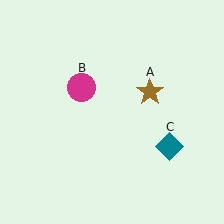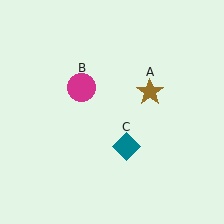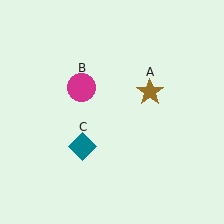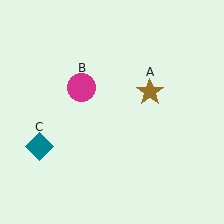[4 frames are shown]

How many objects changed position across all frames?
1 object changed position: teal diamond (object C).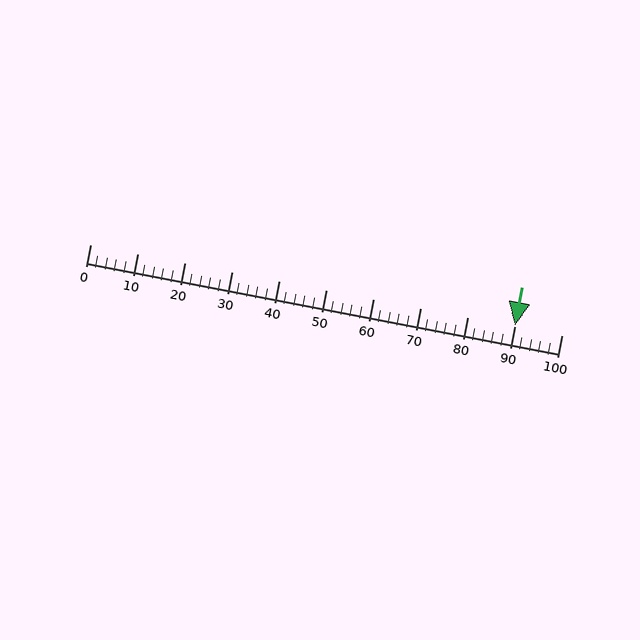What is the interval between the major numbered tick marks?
The major tick marks are spaced 10 units apart.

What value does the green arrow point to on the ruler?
The green arrow points to approximately 90.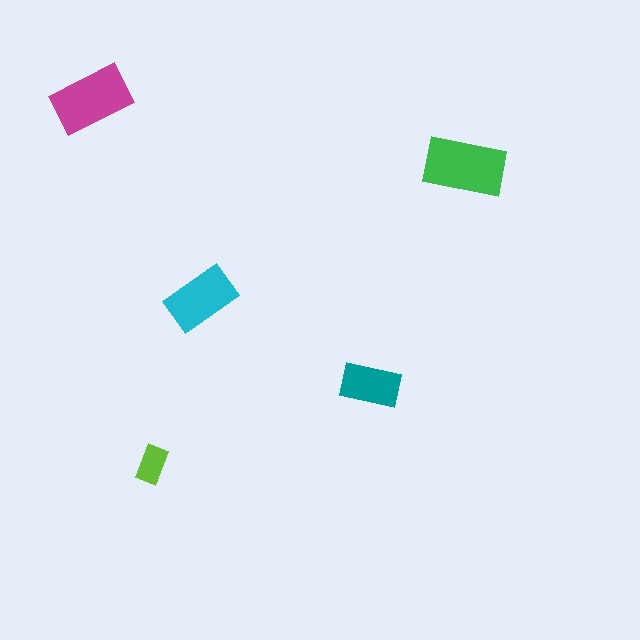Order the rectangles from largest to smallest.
the green one, the magenta one, the cyan one, the teal one, the lime one.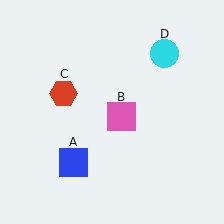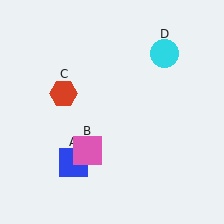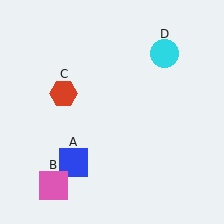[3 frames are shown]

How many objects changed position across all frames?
1 object changed position: pink square (object B).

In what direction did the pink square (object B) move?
The pink square (object B) moved down and to the left.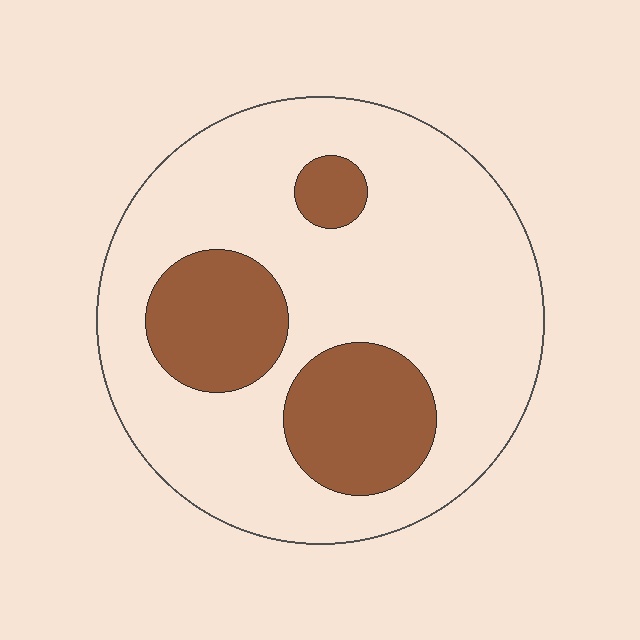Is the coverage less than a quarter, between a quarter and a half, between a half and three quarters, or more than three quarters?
Less than a quarter.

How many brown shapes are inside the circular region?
3.